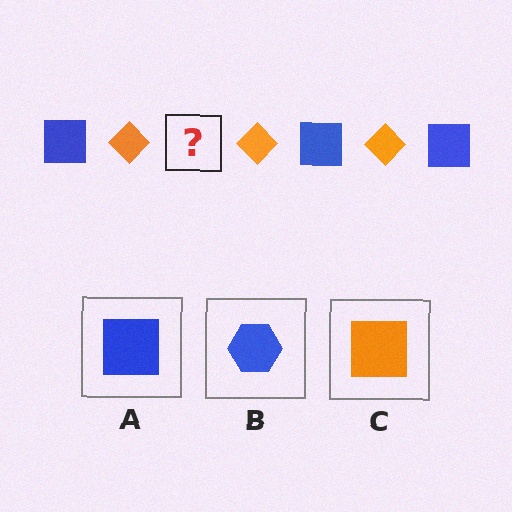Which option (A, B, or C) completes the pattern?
A.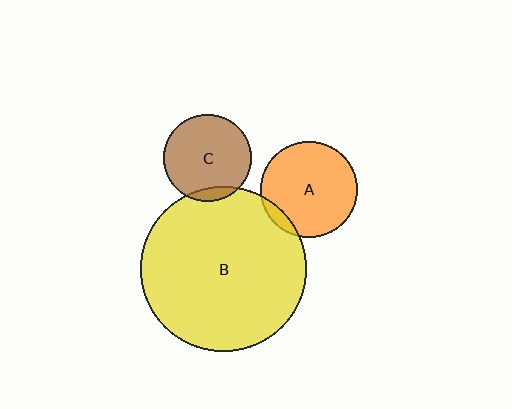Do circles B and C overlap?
Yes.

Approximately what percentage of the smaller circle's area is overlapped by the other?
Approximately 10%.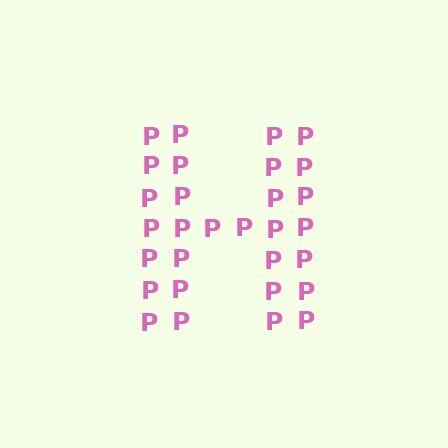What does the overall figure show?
The overall figure shows the letter H.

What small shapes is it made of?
It is made of small letter P's.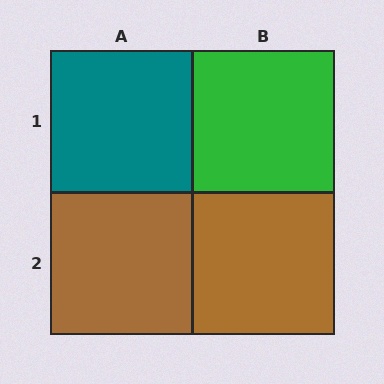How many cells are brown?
2 cells are brown.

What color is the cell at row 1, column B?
Green.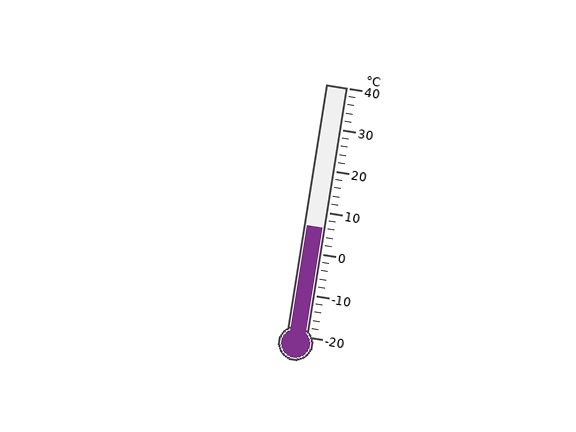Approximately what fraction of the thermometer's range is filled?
The thermometer is filled to approximately 45% of its range.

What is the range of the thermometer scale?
The thermometer scale ranges from -20°C to 40°C.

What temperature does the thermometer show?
The thermometer shows approximately 6°C.